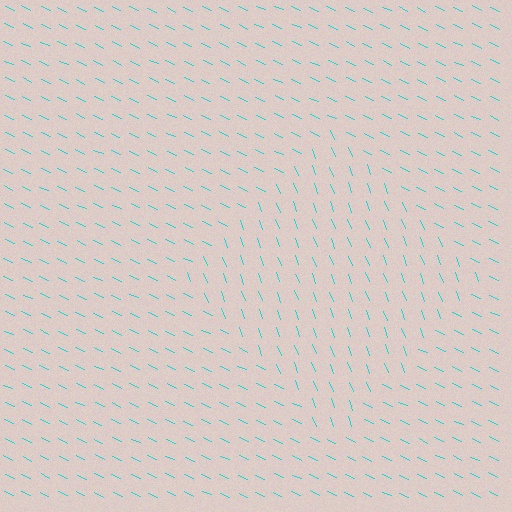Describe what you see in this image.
The image is filled with small cyan line segments. A diamond region in the image has lines oriented differently from the surrounding lines, creating a visible texture boundary.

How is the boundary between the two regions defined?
The boundary is defined purely by a change in line orientation (approximately 45 degrees difference). All lines are the same color and thickness.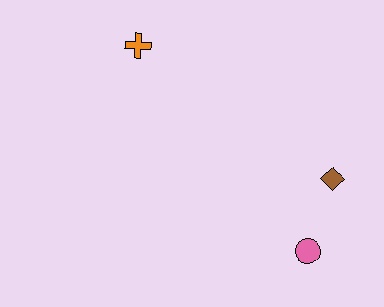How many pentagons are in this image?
There are no pentagons.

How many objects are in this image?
There are 3 objects.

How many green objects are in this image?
There are no green objects.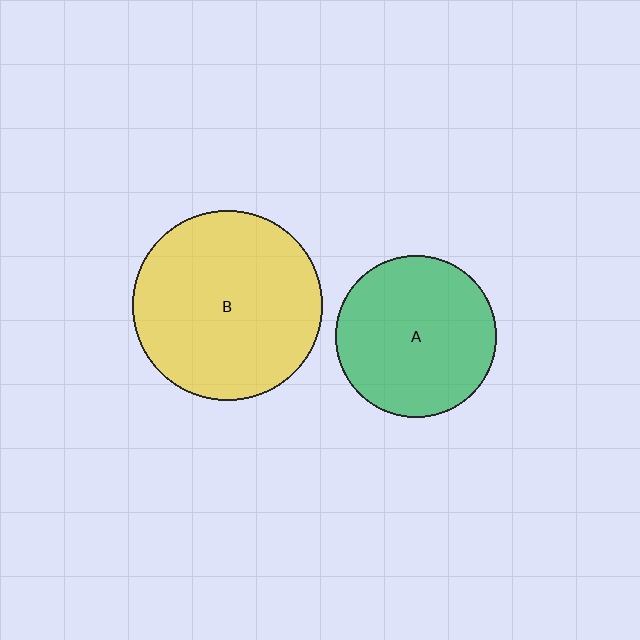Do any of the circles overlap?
No, none of the circles overlap.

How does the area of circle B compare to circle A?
Approximately 1.4 times.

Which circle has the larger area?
Circle B (yellow).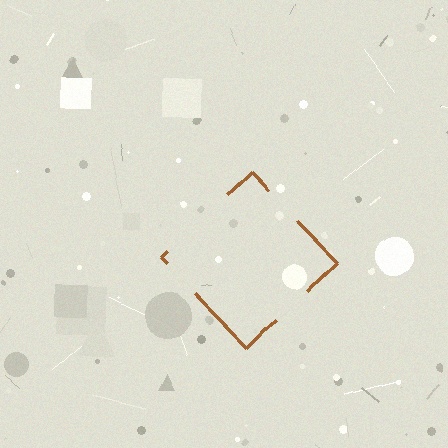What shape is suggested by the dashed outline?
The dashed outline suggests a diamond.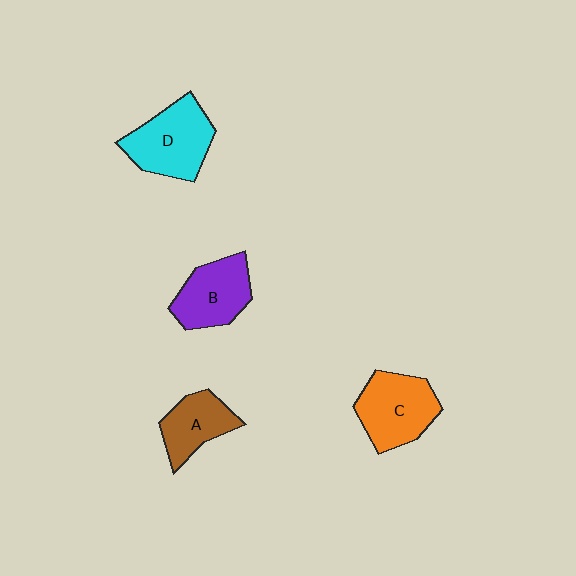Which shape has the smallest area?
Shape A (brown).